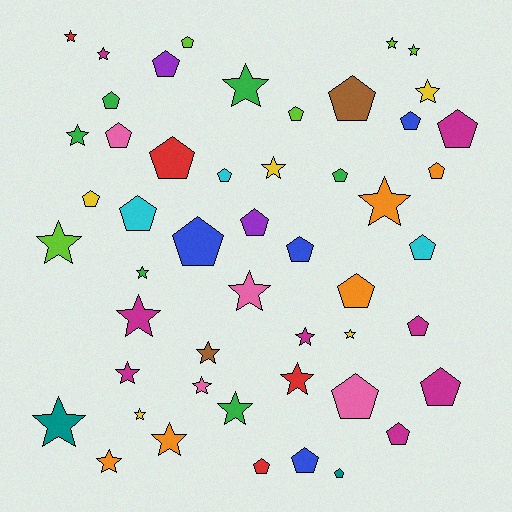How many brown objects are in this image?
There are 2 brown objects.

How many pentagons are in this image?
There are 26 pentagons.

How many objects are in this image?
There are 50 objects.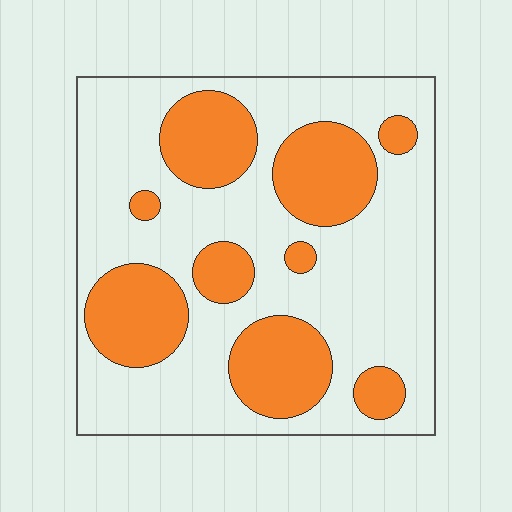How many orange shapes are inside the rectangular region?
9.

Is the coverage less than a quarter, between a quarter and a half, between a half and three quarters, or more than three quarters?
Between a quarter and a half.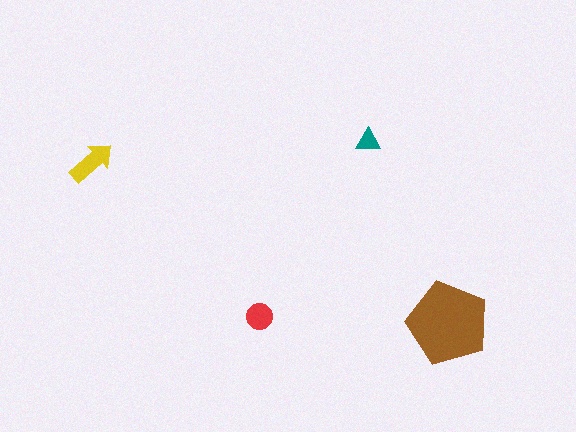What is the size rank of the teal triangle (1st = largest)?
4th.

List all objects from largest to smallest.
The brown pentagon, the yellow arrow, the red circle, the teal triangle.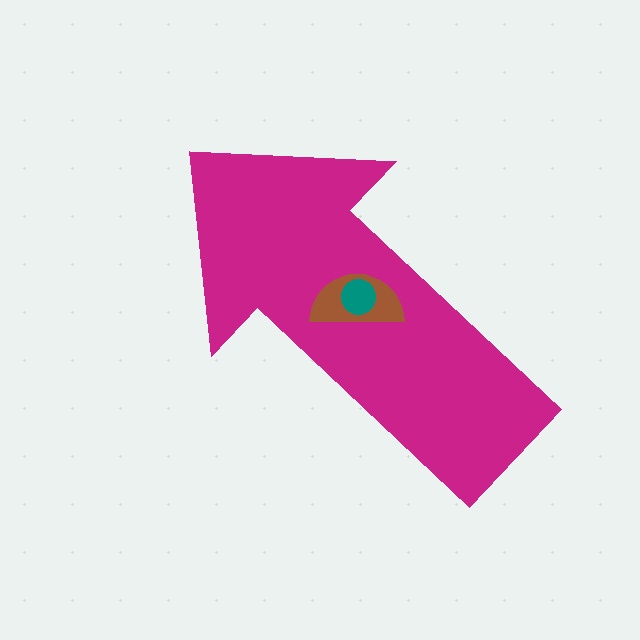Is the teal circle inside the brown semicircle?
Yes.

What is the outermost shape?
The magenta arrow.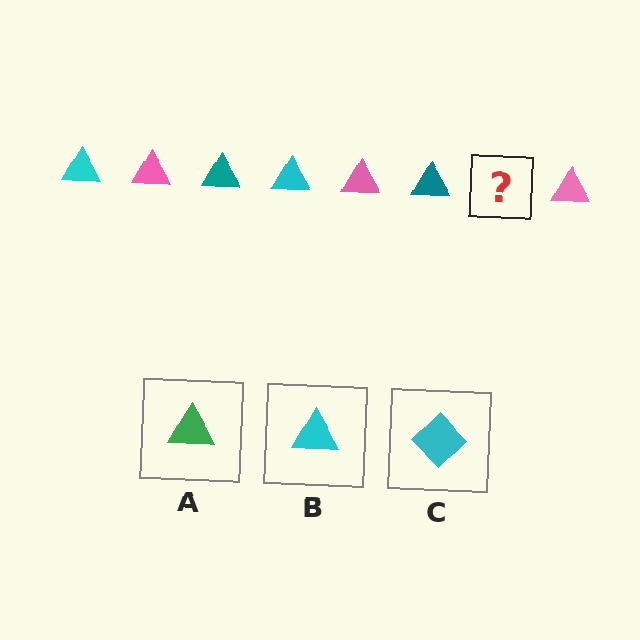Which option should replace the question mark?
Option B.